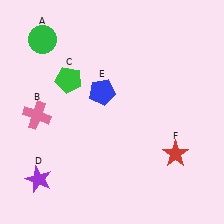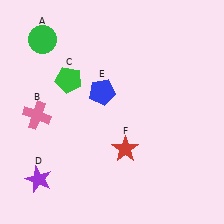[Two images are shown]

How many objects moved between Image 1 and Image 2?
1 object moved between the two images.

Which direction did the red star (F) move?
The red star (F) moved left.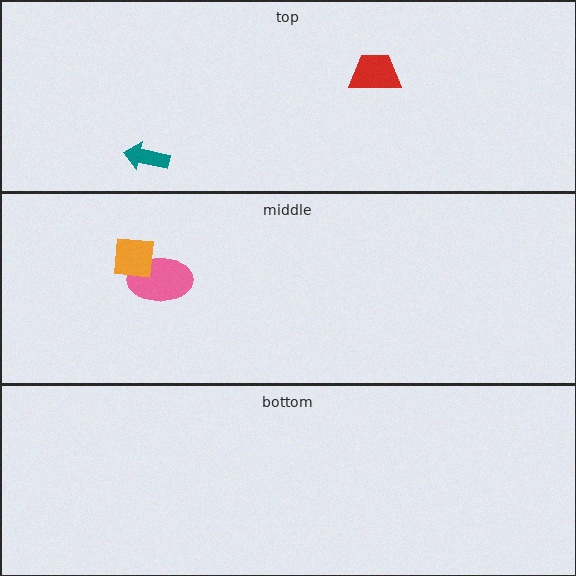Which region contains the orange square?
The middle region.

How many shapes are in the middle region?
2.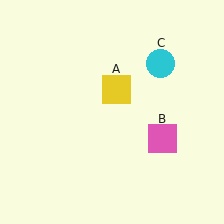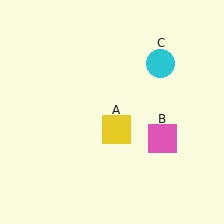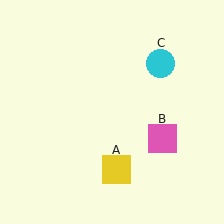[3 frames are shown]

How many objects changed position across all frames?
1 object changed position: yellow square (object A).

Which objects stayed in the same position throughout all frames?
Pink square (object B) and cyan circle (object C) remained stationary.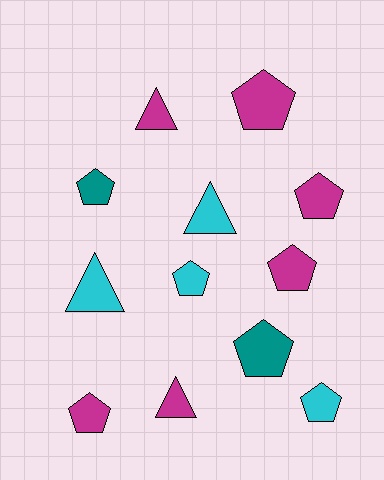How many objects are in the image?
There are 12 objects.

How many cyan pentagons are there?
There are 2 cyan pentagons.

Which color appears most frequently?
Magenta, with 6 objects.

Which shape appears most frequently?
Pentagon, with 8 objects.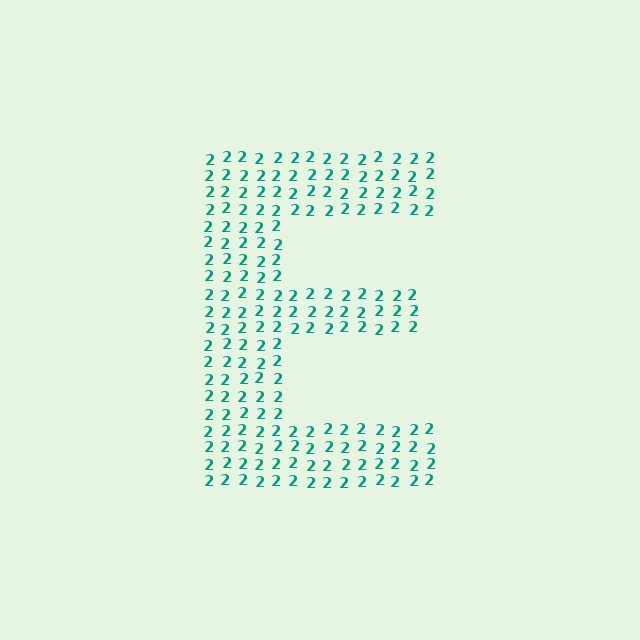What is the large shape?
The large shape is the letter E.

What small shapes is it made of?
It is made of small digit 2's.